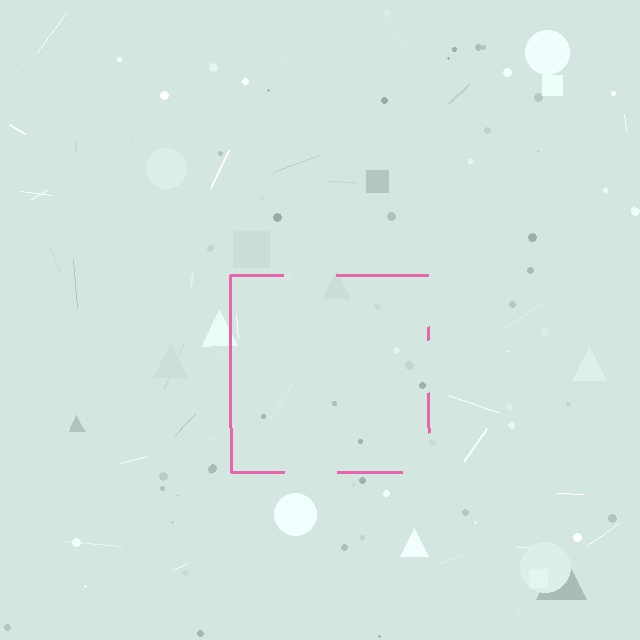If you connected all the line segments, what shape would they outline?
They would outline a square.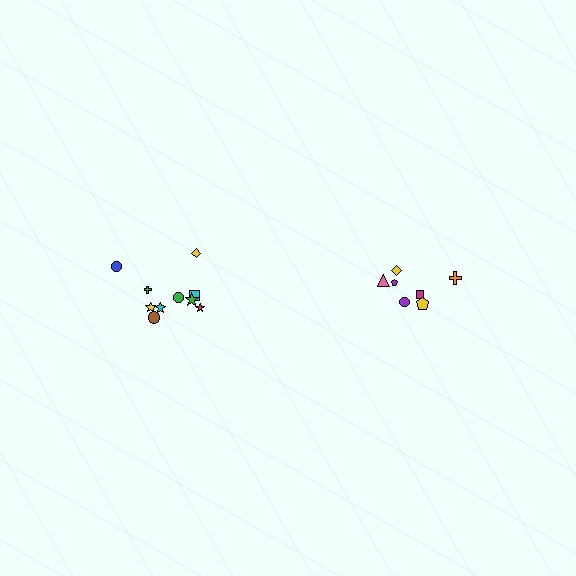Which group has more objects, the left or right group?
The left group.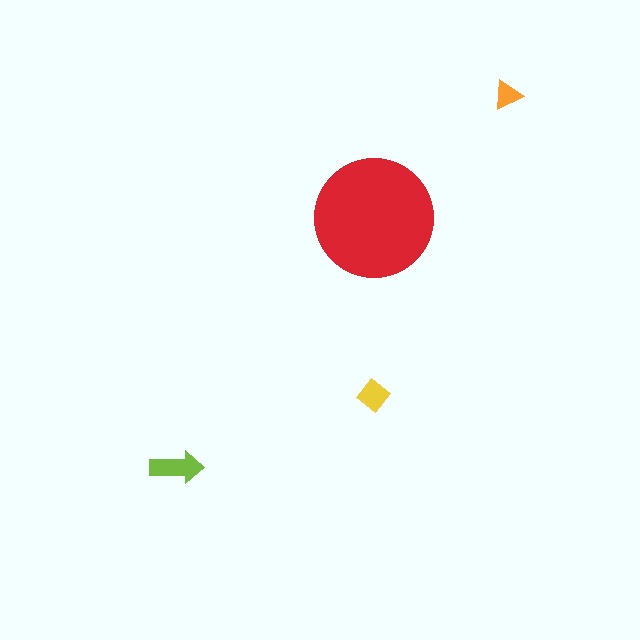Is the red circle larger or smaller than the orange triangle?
Larger.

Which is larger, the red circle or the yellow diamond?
The red circle.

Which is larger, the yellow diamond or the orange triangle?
The yellow diamond.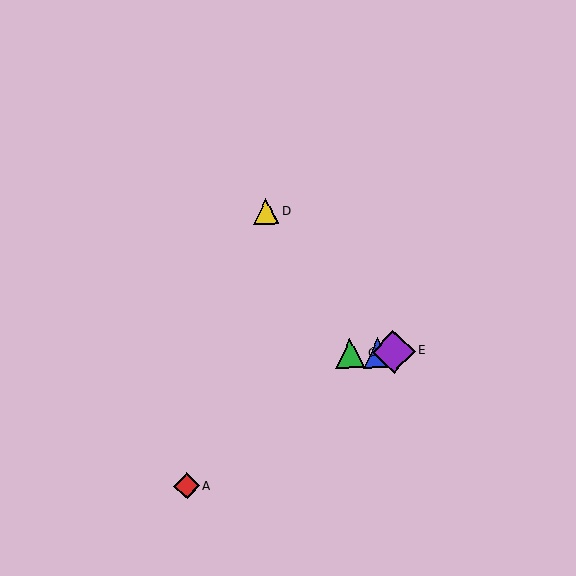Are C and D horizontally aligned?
No, C is at y≈354 and D is at y≈211.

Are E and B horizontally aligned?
Yes, both are at y≈352.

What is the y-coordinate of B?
Object B is at y≈352.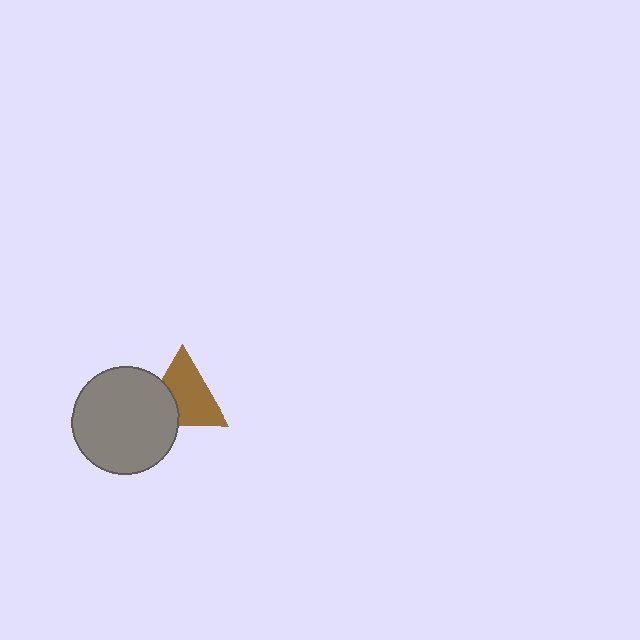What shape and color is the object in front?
The object in front is a gray circle.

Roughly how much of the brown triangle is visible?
Most of it is visible (roughly 68%).